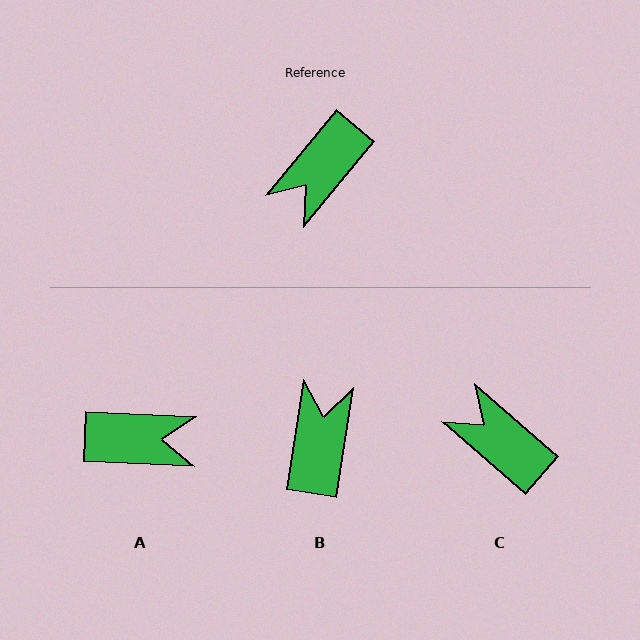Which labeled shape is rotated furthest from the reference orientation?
B, about 149 degrees away.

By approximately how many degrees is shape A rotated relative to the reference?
Approximately 127 degrees counter-clockwise.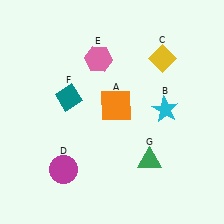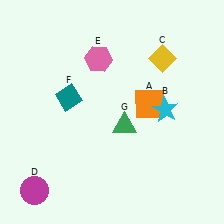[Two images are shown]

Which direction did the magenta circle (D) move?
The magenta circle (D) moved left.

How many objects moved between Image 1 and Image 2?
3 objects moved between the two images.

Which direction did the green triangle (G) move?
The green triangle (G) moved up.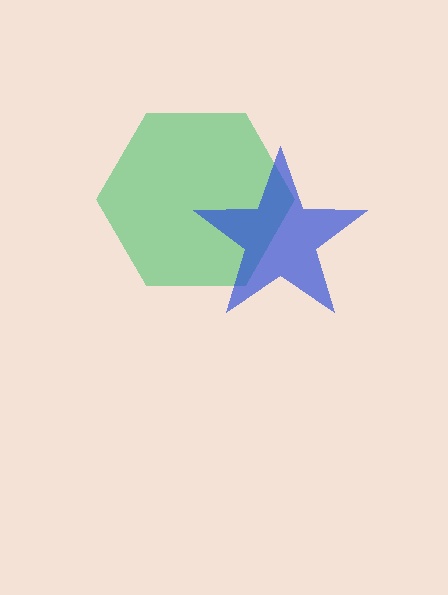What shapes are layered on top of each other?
The layered shapes are: a green hexagon, a blue star.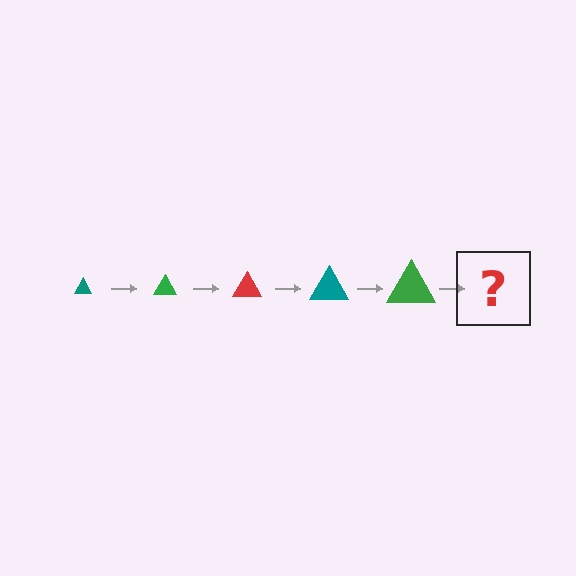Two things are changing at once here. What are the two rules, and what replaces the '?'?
The two rules are that the triangle grows larger each step and the color cycles through teal, green, and red. The '?' should be a red triangle, larger than the previous one.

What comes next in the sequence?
The next element should be a red triangle, larger than the previous one.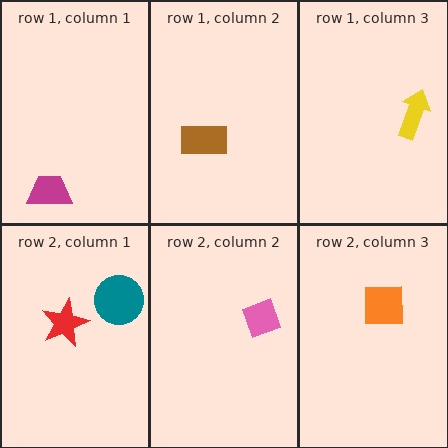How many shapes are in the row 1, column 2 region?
1.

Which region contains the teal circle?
The row 2, column 1 region.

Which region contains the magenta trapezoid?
The row 1, column 1 region.